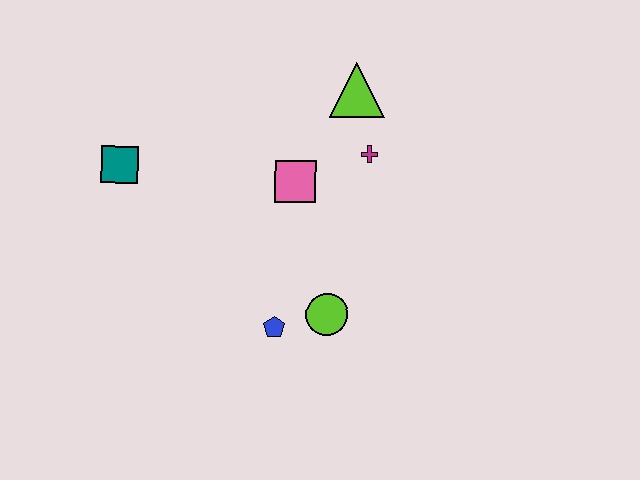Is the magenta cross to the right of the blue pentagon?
Yes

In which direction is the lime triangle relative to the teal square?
The lime triangle is to the right of the teal square.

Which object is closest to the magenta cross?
The lime triangle is closest to the magenta cross.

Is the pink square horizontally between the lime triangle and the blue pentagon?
Yes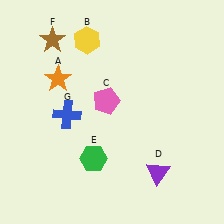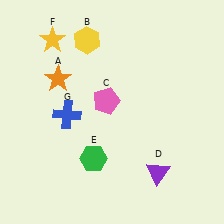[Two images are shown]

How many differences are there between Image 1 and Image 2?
There is 1 difference between the two images.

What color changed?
The star (F) changed from brown in Image 1 to yellow in Image 2.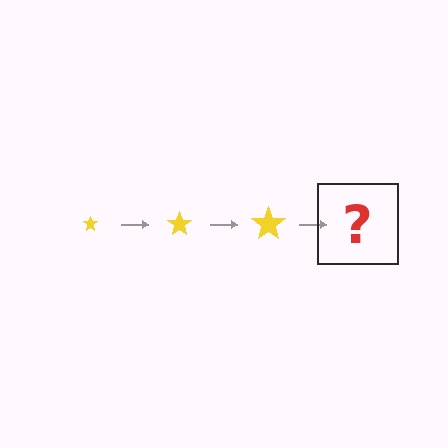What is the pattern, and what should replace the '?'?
The pattern is that the star gets progressively larger each step. The '?' should be a yellow star, larger than the previous one.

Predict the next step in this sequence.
The next step is a yellow star, larger than the previous one.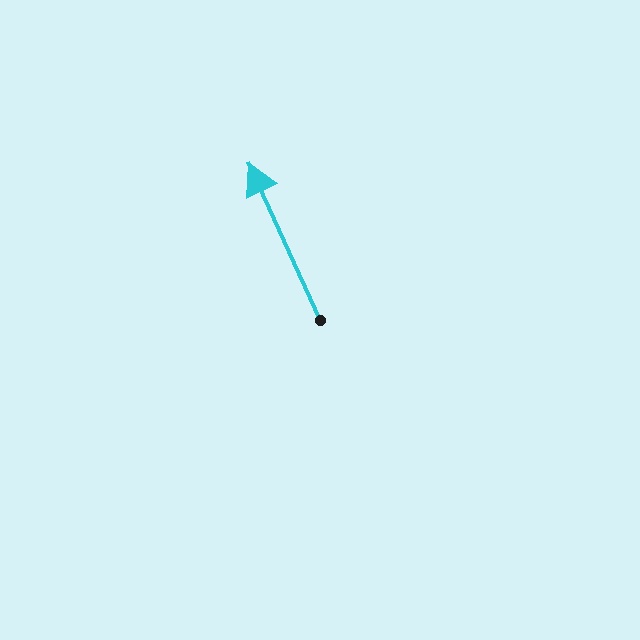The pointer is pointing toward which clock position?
Roughly 11 o'clock.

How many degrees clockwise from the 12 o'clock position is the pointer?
Approximately 336 degrees.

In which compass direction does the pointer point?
Northwest.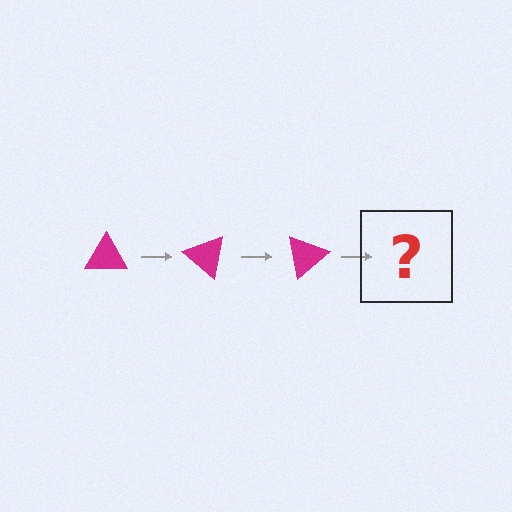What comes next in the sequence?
The next element should be a magenta triangle rotated 120 degrees.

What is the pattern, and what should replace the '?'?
The pattern is that the triangle rotates 40 degrees each step. The '?' should be a magenta triangle rotated 120 degrees.